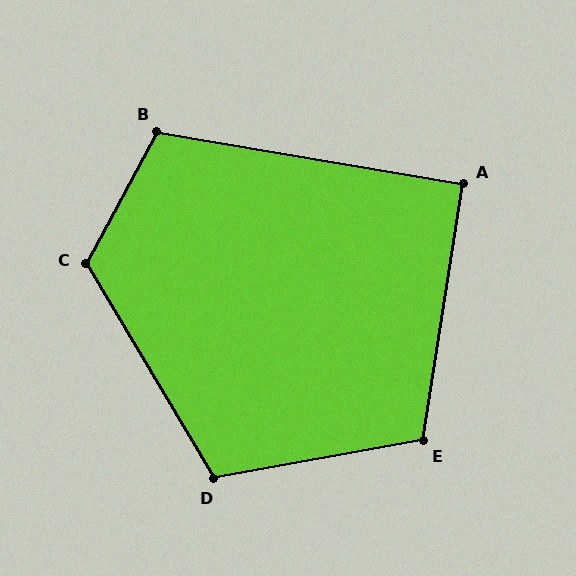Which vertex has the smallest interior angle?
A, at approximately 91 degrees.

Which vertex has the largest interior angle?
C, at approximately 121 degrees.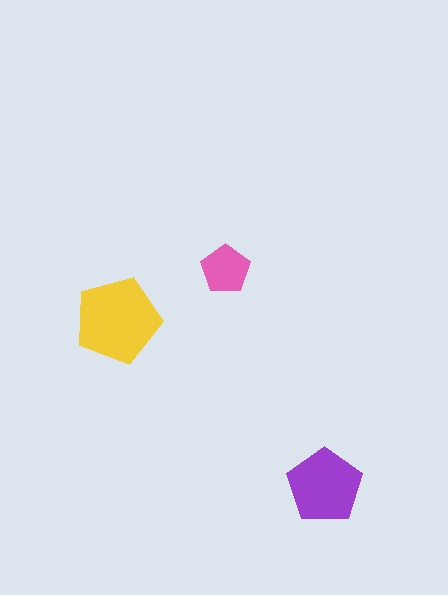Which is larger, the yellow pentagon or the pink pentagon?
The yellow one.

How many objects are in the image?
There are 3 objects in the image.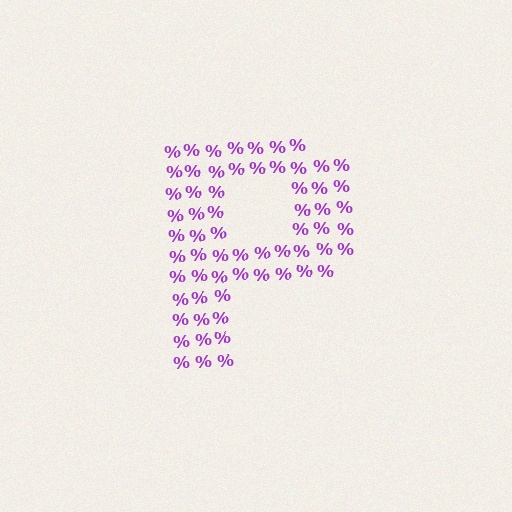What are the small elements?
The small elements are percent signs.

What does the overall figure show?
The overall figure shows the letter P.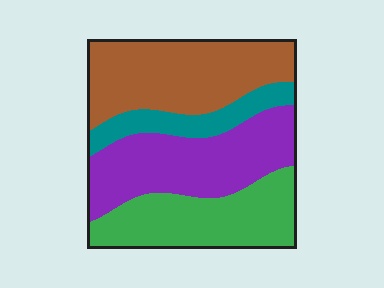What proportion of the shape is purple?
Purple takes up about one third (1/3) of the shape.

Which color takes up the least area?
Teal, at roughly 10%.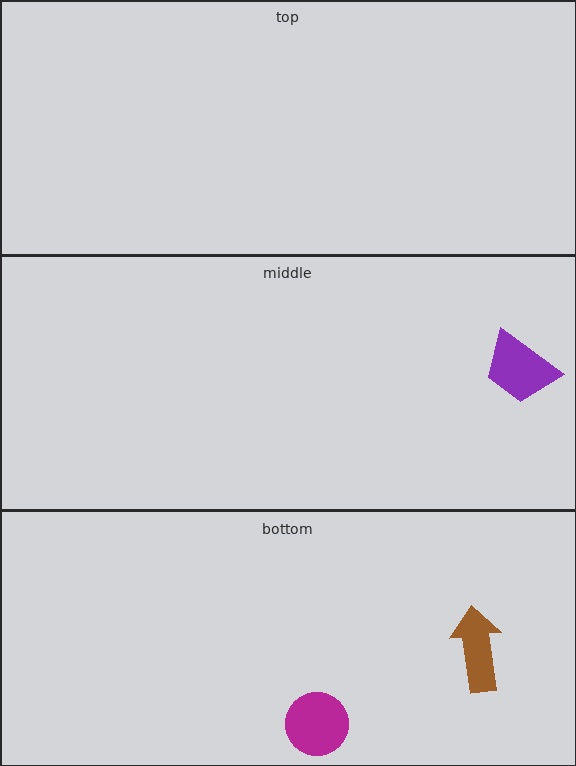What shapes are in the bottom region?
The magenta circle, the brown arrow.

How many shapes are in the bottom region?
2.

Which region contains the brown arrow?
The bottom region.